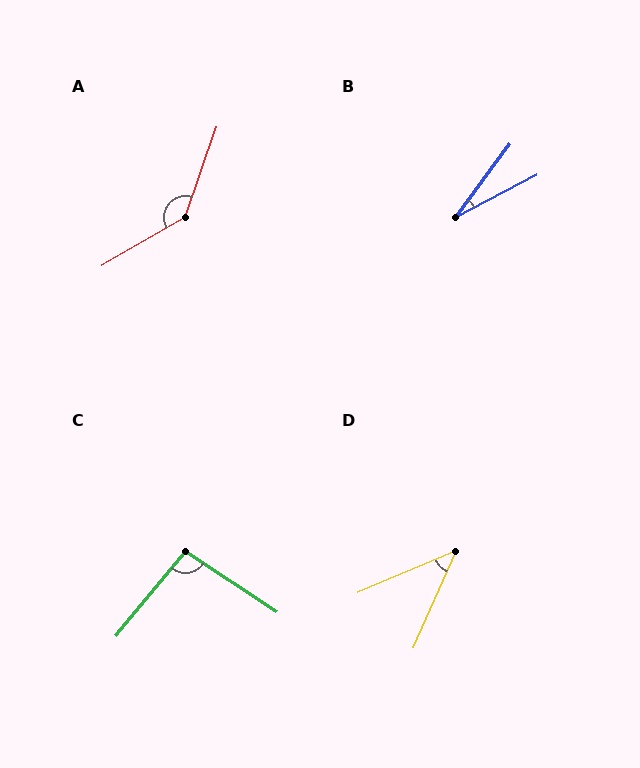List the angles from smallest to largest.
B (26°), D (43°), C (96°), A (139°).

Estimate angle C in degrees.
Approximately 96 degrees.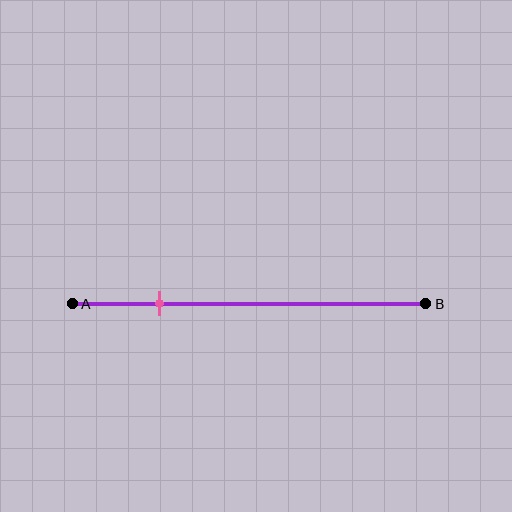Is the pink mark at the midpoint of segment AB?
No, the mark is at about 25% from A, not at the 50% midpoint.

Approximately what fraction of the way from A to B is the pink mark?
The pink mark is approximately 25% of the way from A to B.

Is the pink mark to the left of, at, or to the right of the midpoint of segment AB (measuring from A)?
The pink mark is to the left of the midpoint of segment AB.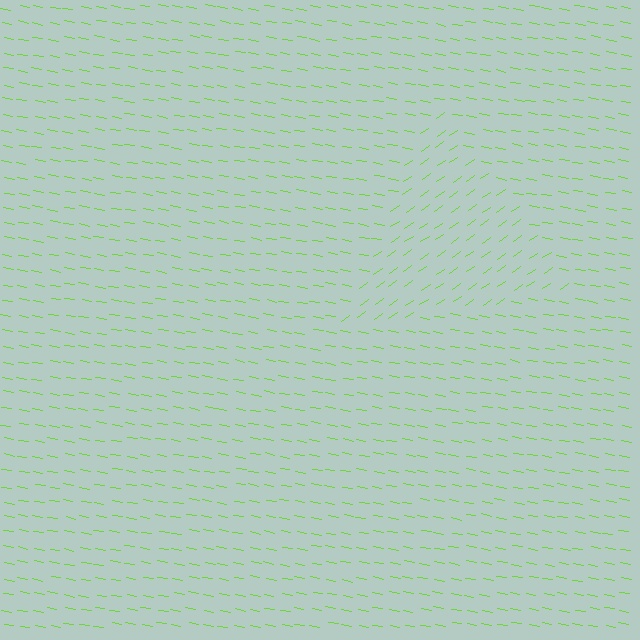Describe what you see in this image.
The image is filled with small lime line segments. A triangle region in the image has lines oriented differently from the surrounding lines, creating a visible texture boundary.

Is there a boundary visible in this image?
Yes, there is a texture boundary formed by a change in line orientation.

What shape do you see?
I see a triangle.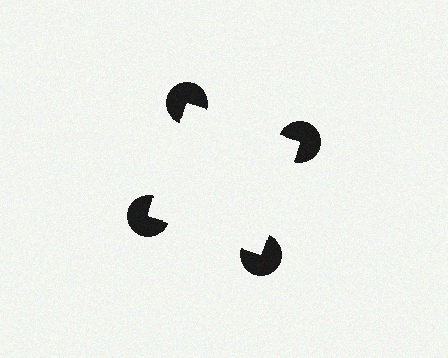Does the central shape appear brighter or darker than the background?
It typically appears slightly brighter than the background, even though no actual brightness change is drawn.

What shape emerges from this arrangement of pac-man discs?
An illusory square — its edges are inferred from the aligned wedge cuts in the pac-man discs, not physically drawn.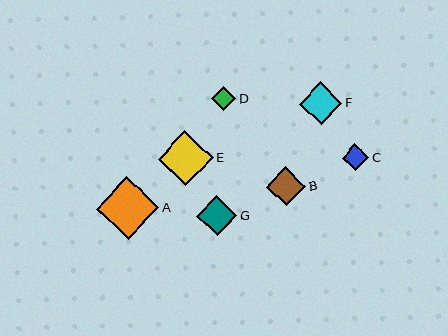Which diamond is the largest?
Diamond A is the largest with a size of approximately 63 pixels.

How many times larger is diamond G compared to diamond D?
Diamond G is approximately 1.7 times the size of diamond D.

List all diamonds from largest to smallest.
From largest to smallest: A, E, F, G, B, C, D.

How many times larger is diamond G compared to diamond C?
Diamond G is approximately 1.6 times the size of diamond C.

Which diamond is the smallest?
Diamond D is the smallest with a size of approximately 24 pixels.